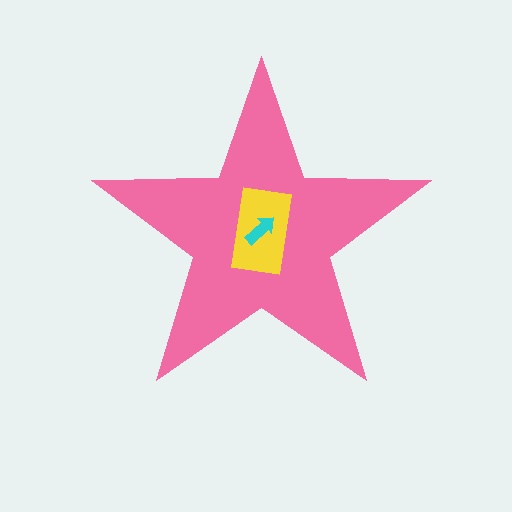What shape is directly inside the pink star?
The yellow rectangle.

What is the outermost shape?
The pink star.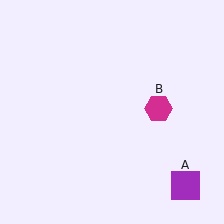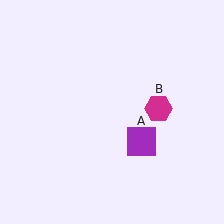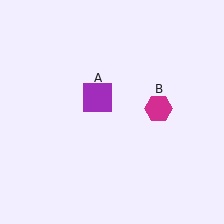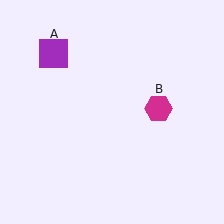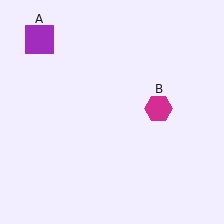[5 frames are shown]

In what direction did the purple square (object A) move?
The purple square (object A) moved up and to the left.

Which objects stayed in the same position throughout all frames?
Magenta hexagon (object B) remained stationary.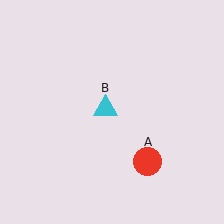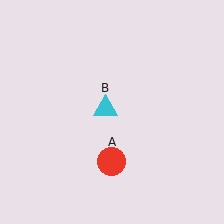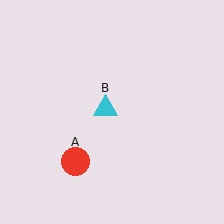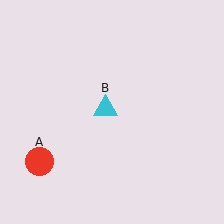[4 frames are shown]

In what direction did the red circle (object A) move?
The red circle (object A) moved left.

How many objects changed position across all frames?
1 object changed position: red circle (object A).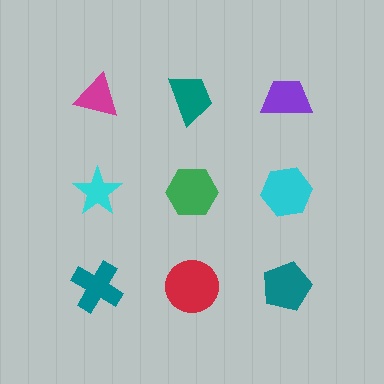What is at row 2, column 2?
A green hexagon.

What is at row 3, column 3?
A teal pentagon.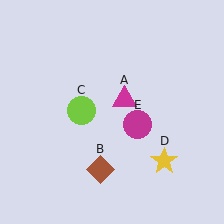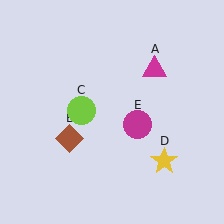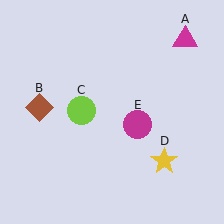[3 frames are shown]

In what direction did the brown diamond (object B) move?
The brown diamond (object B) moved up and to the left.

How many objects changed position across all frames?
2 objects changed position: magenta triangle (object A), brown diamond (object B).